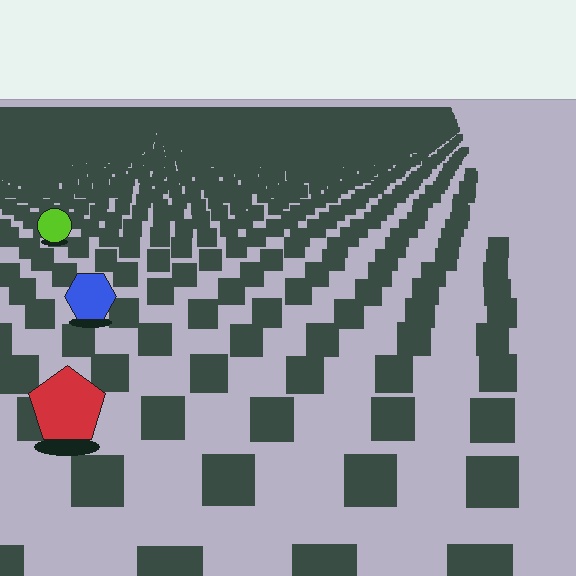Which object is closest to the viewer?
The red pentagon is closest. The texture marks near it are larger and more spread out.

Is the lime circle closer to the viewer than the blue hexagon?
No. The blue hexagon is closer — you can tell from the texture gradient: the ground texture is coarser near it.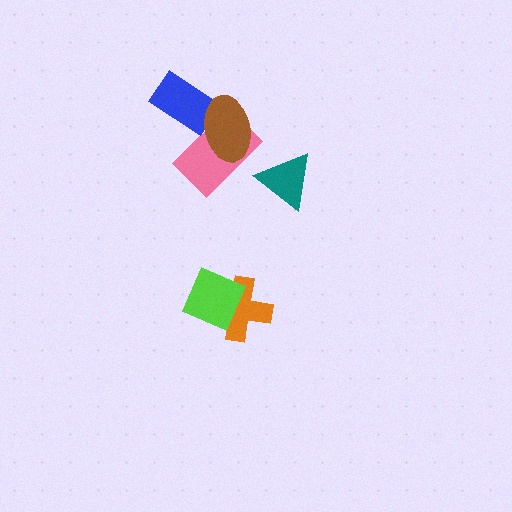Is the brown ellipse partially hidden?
No, no other shape covers it.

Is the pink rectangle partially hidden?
Yes, it is partially covered by another shape.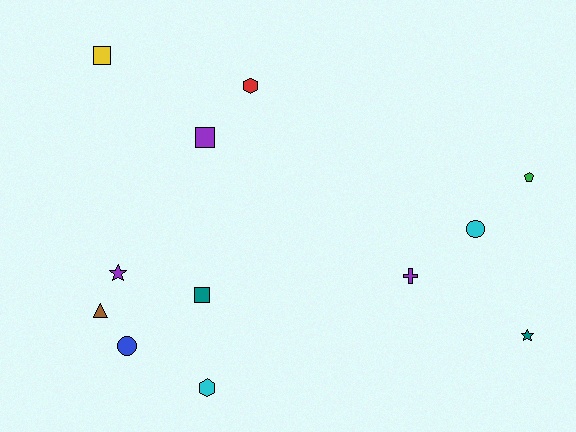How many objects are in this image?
There are 12 objects.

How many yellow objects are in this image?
There is 1 yellow object.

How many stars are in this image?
There are 2 stars.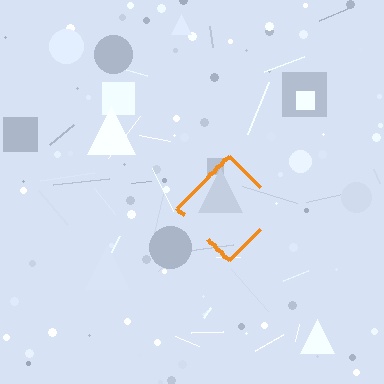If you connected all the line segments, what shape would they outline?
They would outline a diamond.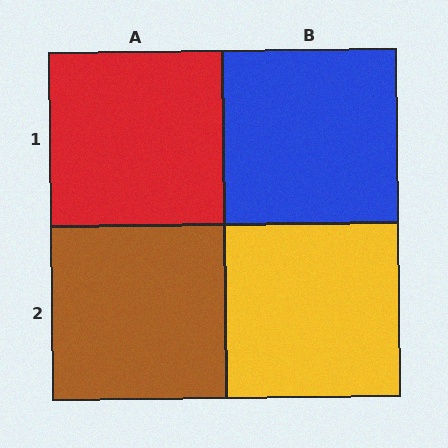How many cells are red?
1 cell is red.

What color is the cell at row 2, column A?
Brown.